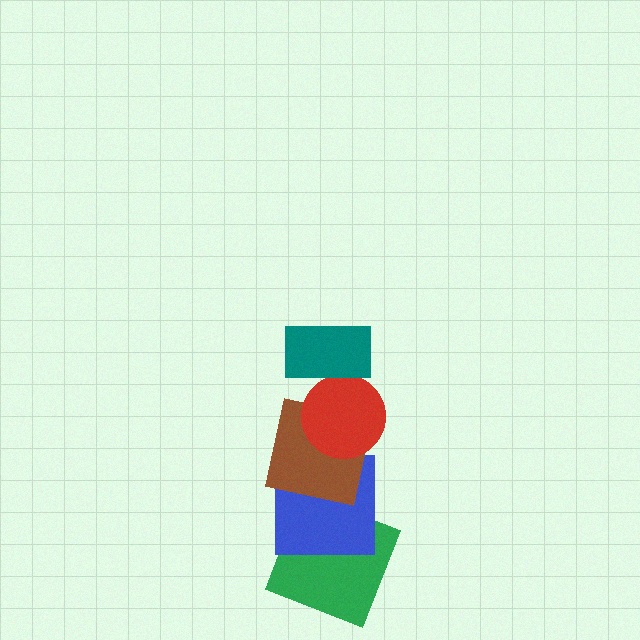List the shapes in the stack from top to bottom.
From top to bottom: the teal rectangle, the red circle, the brown square, the blue square, the green square.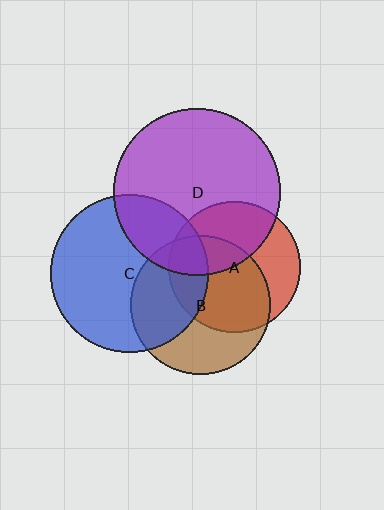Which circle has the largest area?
Circle D (purple).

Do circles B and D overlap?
Yes.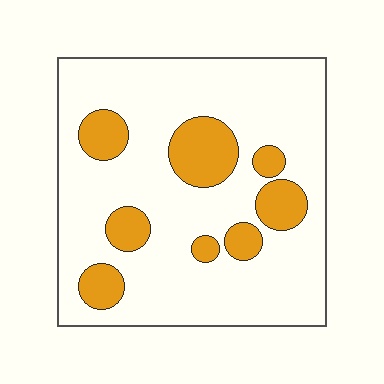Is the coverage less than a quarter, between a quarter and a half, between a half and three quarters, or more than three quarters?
Less than a quarter.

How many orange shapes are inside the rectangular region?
8.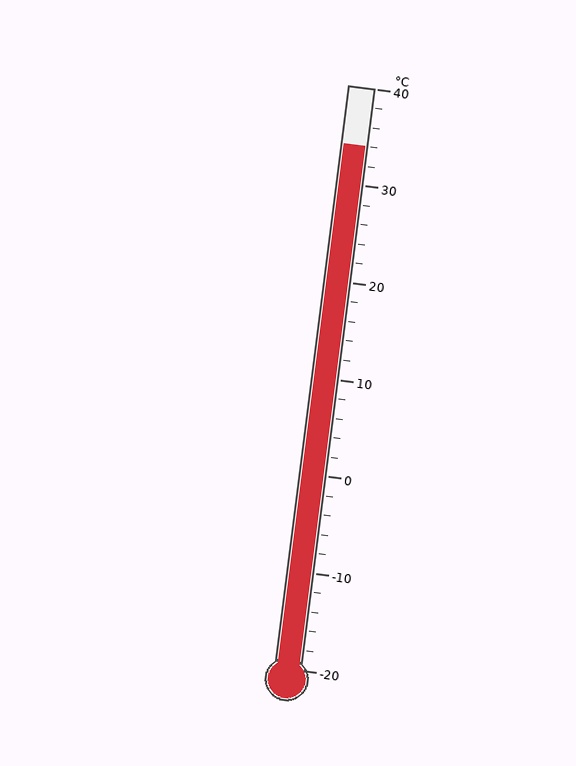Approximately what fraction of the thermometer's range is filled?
The thermometer is filled to approximately 90% of its range.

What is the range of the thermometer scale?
The thermometer scale ranges from -20°C to 40°C.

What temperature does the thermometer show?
The thermometer shows approximately 34°C.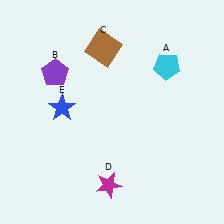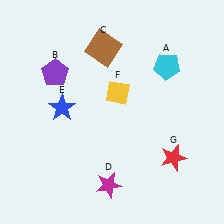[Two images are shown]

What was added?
A yellow diamond (F), a red star (G) were added in Image 2.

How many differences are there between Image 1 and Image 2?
There are 2 differences between the two images.